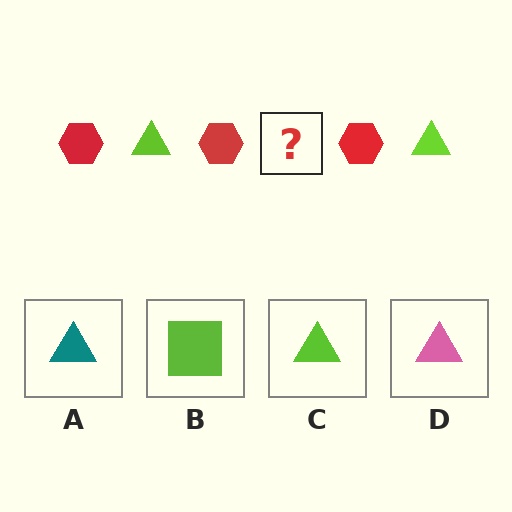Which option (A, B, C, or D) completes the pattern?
C.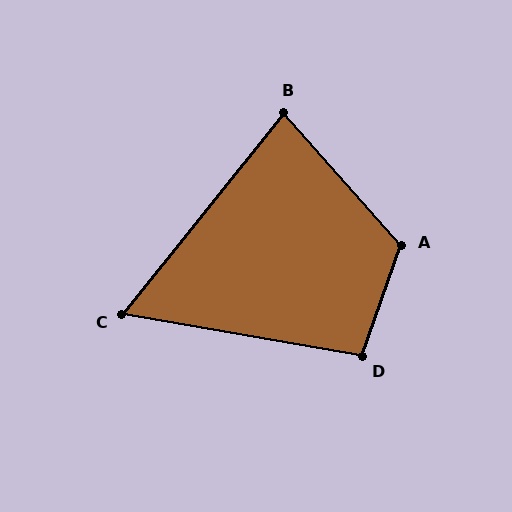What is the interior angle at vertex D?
Approximately 100 degrees (obtuse).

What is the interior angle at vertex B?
Approximately 80 degrees (acute).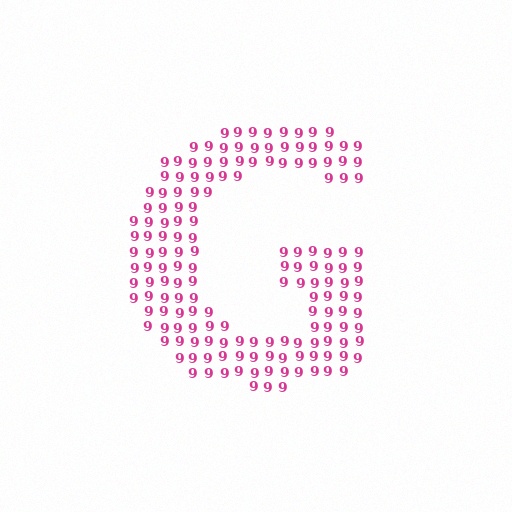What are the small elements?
The small elements are digit 9's.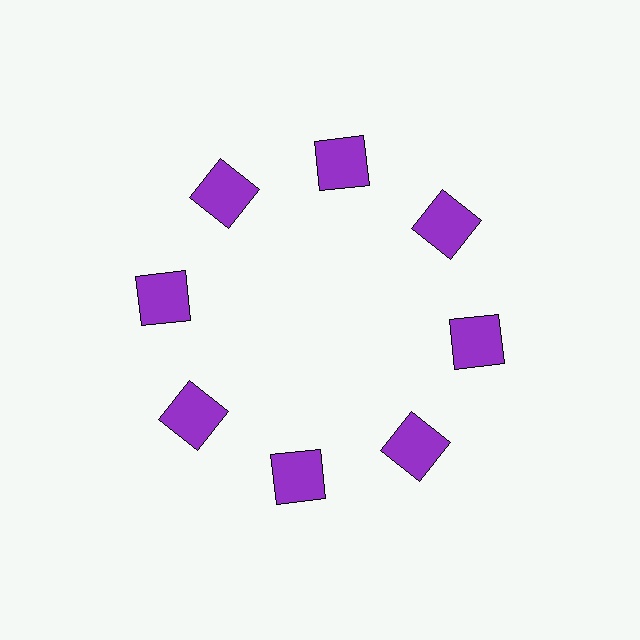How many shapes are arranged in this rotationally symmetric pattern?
There are 8 shapes, arranged in 8 groups of 1.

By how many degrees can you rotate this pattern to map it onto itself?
The pattern maps onto itself every 45 degrees of rotation.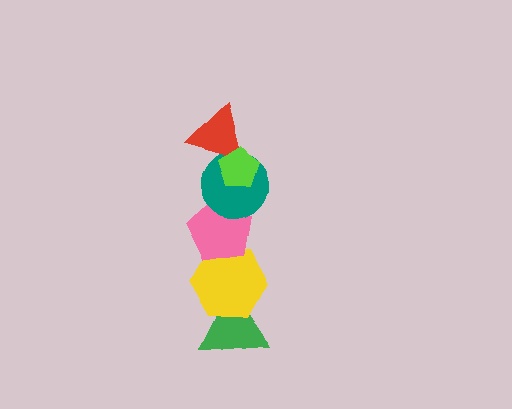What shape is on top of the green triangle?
The yellow hexagon is on top of the green triangle.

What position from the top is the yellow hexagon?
The yellow hexagon is 5th from the top.